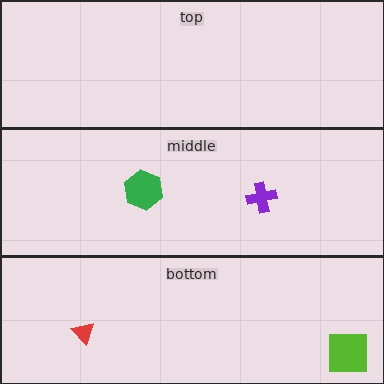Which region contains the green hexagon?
The middle region.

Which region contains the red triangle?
The bottom region.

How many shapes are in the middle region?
2.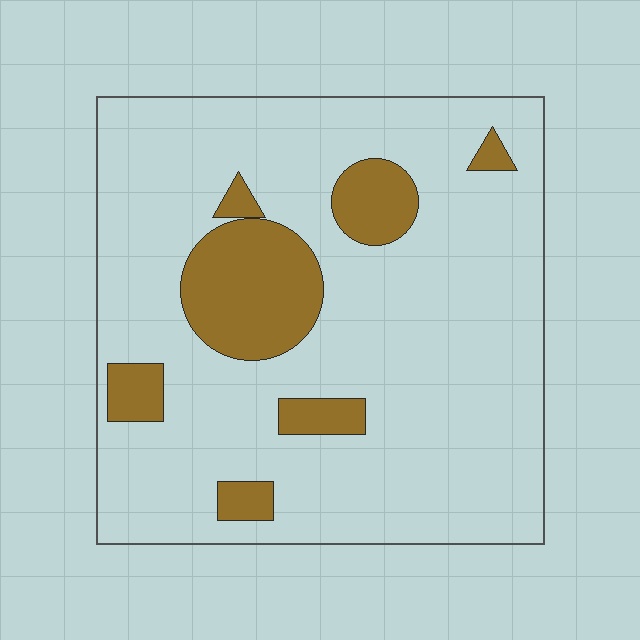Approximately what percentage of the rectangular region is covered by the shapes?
Approximately 15%.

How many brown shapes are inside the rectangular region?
7.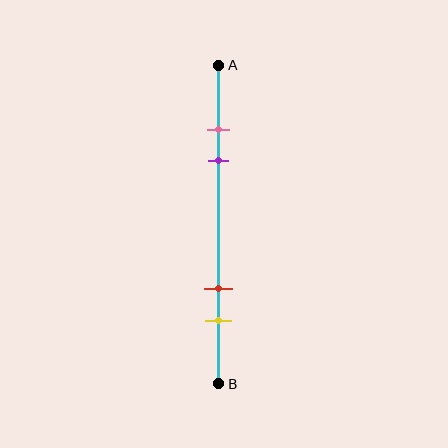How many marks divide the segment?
There are 4 marks dividing the segment.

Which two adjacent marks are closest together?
The pink and purple marks are the closest adjacent pair.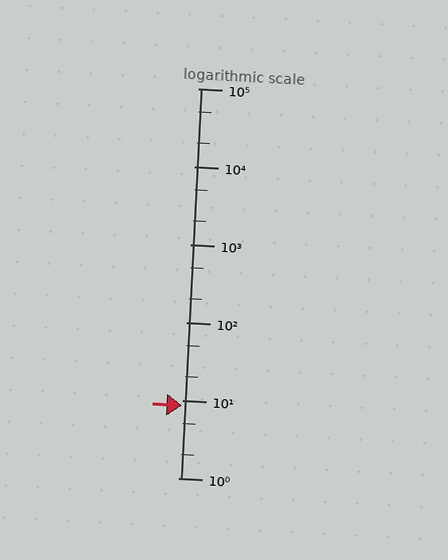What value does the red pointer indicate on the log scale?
The pointer indicates approximately 8.4.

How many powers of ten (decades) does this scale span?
The scale spans 5 decades, from 1 to 100000.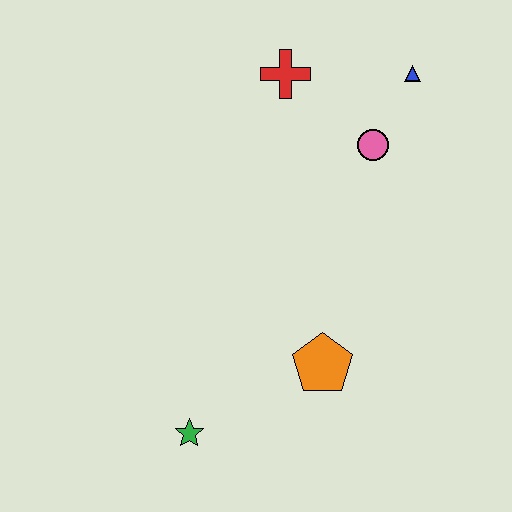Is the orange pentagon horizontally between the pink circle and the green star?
Yes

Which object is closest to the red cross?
The pink circle is closest to the red cross.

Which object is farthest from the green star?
The blue triangle is farthest from the green star.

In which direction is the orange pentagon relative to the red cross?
The orange pentagon is below the red cross.